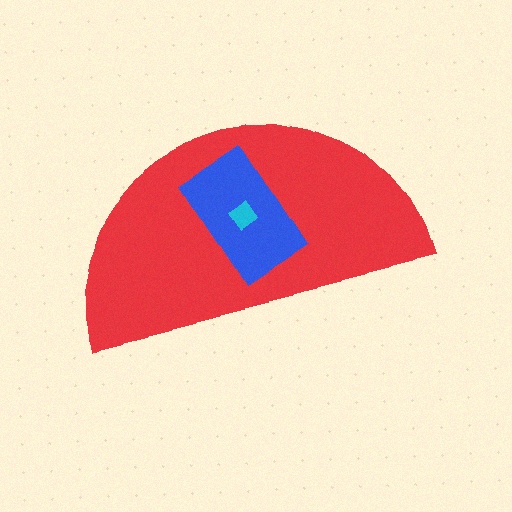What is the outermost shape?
The red semicircle.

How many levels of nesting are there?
3.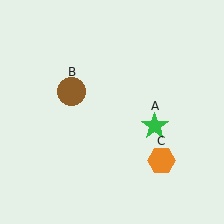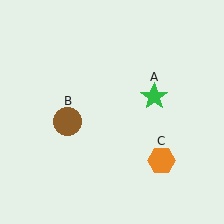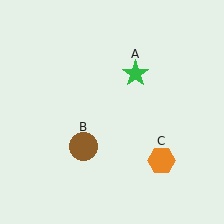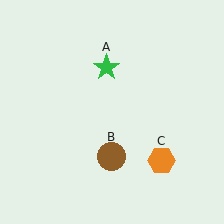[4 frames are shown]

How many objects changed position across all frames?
2 objects changed position: green star (object A), brown circle (object B).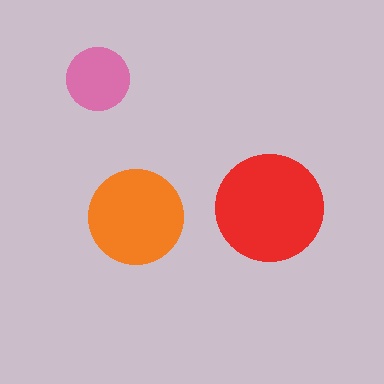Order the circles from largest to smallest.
the red one, the orange one, the pink one.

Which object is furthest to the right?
The red circle is rightmost.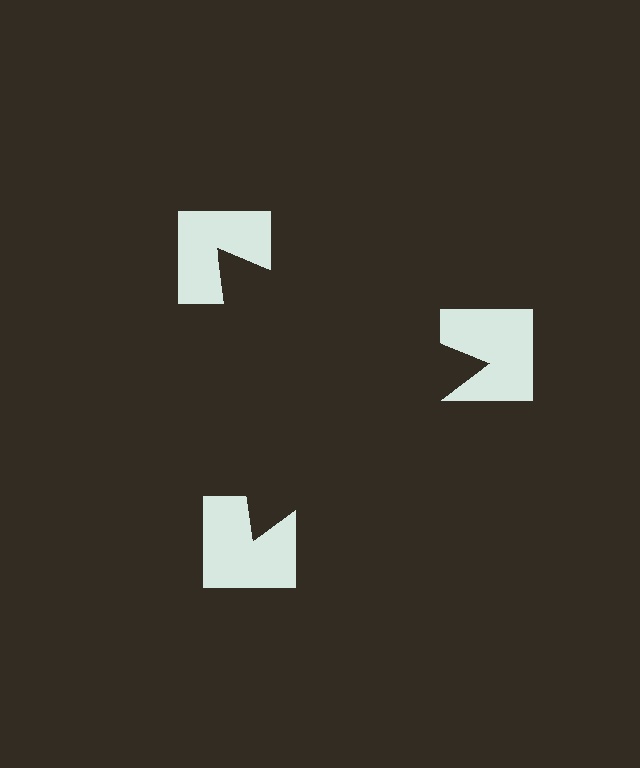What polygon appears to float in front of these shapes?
An illusory triangle — its edges are inferred from the aligned wedge cuts in the notched squares, not physically drawn.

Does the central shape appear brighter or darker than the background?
It typically appears slightly darker than the background, even though no actual brightness change is drawn.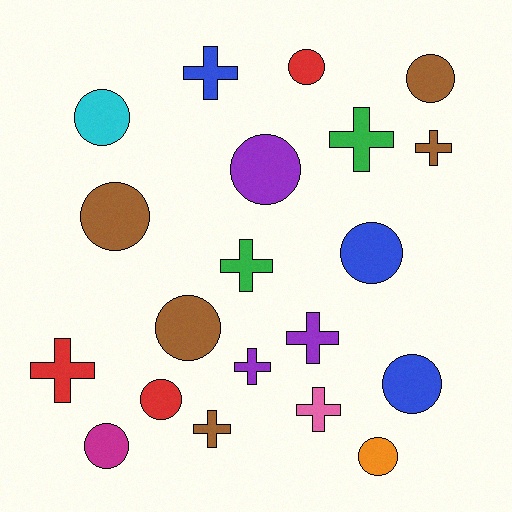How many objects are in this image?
There are 20 objects.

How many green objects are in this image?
There are 2 green objects.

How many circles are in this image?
There are 11 circles.